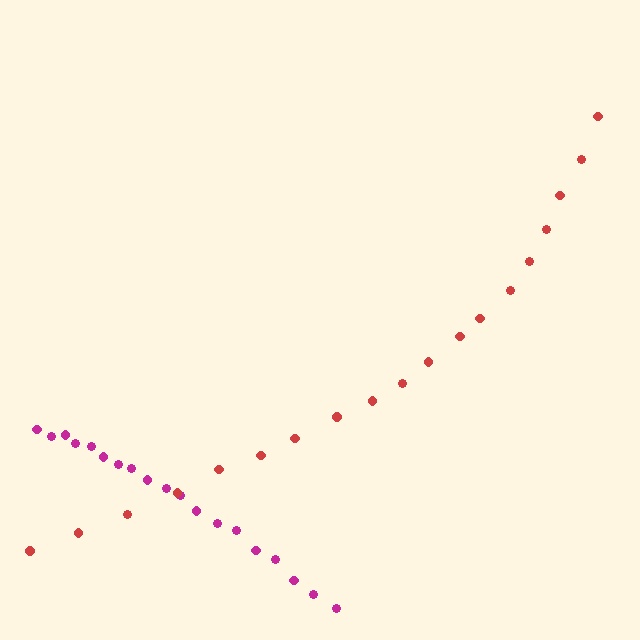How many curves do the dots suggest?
There are 2 distinct paths.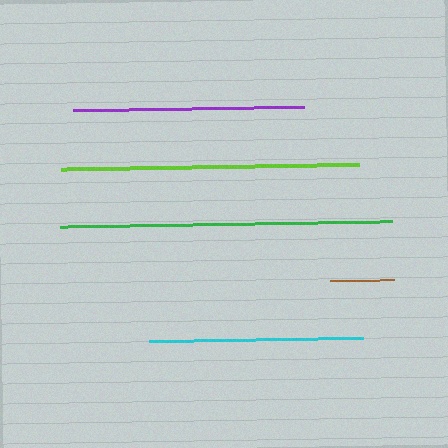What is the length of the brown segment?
The brown segment is approximately 64 pixels long.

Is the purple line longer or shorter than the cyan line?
The purple line is longer than the cyan line.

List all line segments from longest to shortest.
From longest to shortest: green, lime, purple, cyan, brown.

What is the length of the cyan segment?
The cyan segment is approximately 214 pixels long.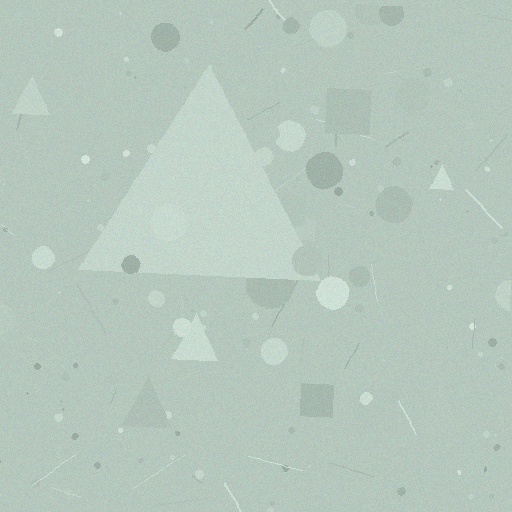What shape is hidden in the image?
A triangle is hidden in the image.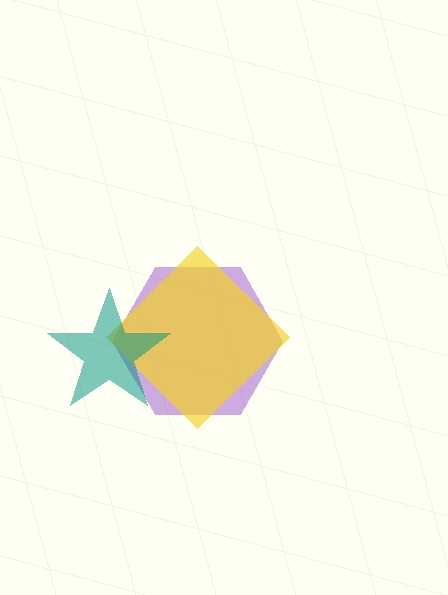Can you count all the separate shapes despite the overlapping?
Yes, there are 3 separate shapes.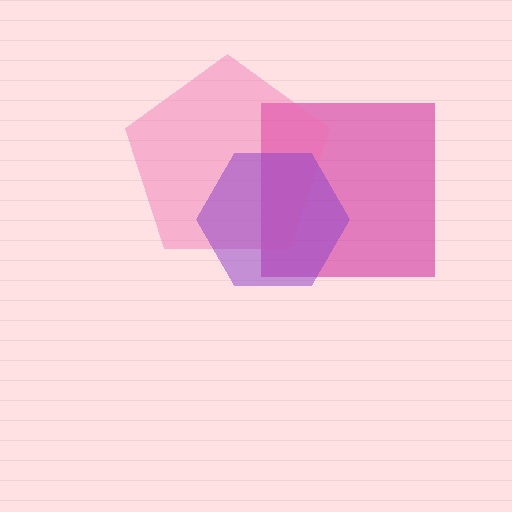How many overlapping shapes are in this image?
There are 3 overlapping shapes in the image.